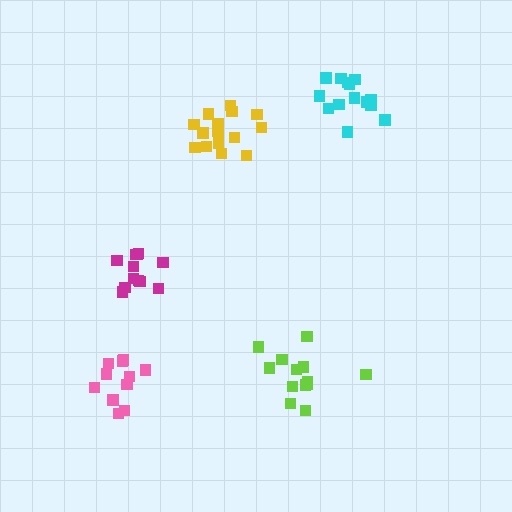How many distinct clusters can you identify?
There are 5 distinct clusters.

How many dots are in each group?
Group 1: 14 dots, Group 2: 12 dots, Group 3: 13 dots, Group 4: 15 dots, Group 5: 11 dots (65 total).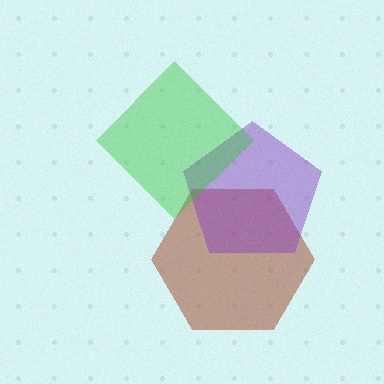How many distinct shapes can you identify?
There are 3 distinct shapes: a brown hexagon, a purple pentagon, a green diamond.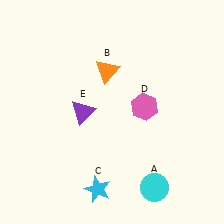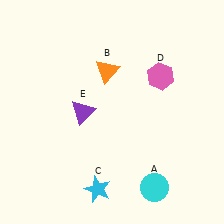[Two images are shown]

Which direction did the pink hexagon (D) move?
The pink hexagon (D) moved up.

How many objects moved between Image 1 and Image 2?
1 object moved between the two images.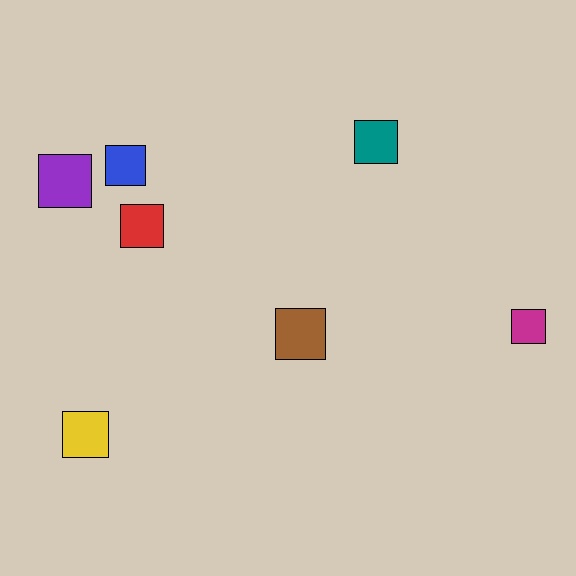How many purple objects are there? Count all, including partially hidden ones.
There is 1 purple object.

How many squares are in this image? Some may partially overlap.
There are 7 squares.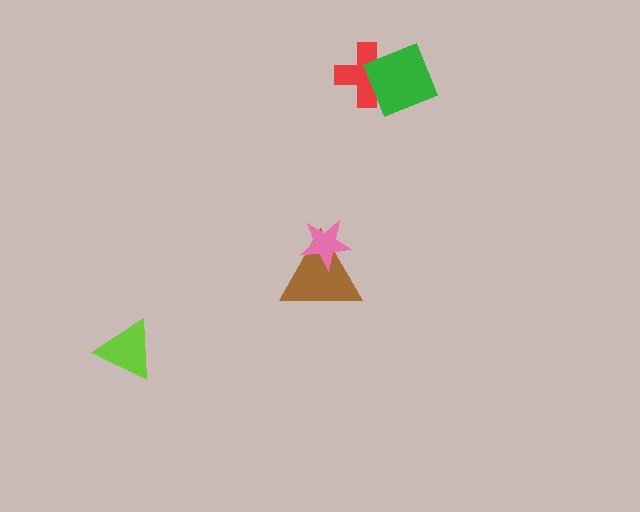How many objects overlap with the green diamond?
1 object overlaps with the green diamond.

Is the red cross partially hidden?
Yes, it is partially covered by another shape.